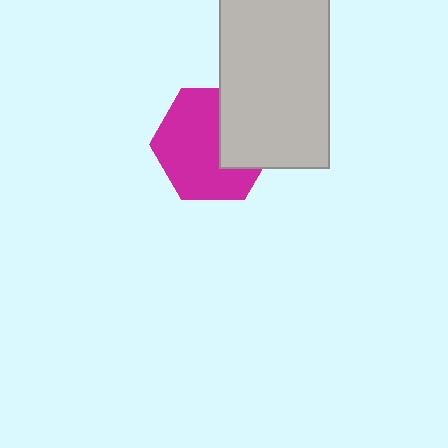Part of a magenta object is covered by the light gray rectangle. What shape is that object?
It is a hexagon.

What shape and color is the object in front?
The object in front is a light gray rectangle.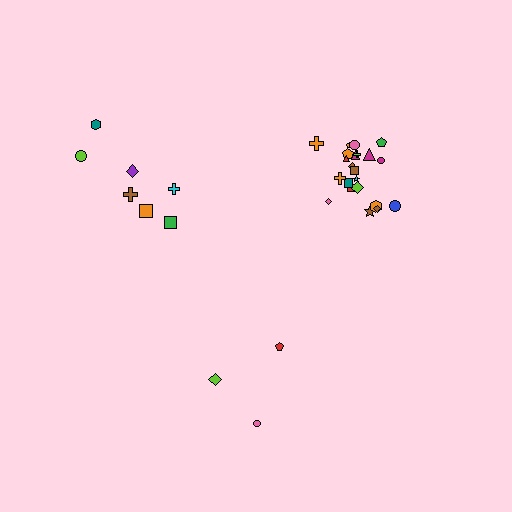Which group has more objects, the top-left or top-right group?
The top-right group.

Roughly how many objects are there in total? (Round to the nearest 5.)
Roughly 35 objects in total.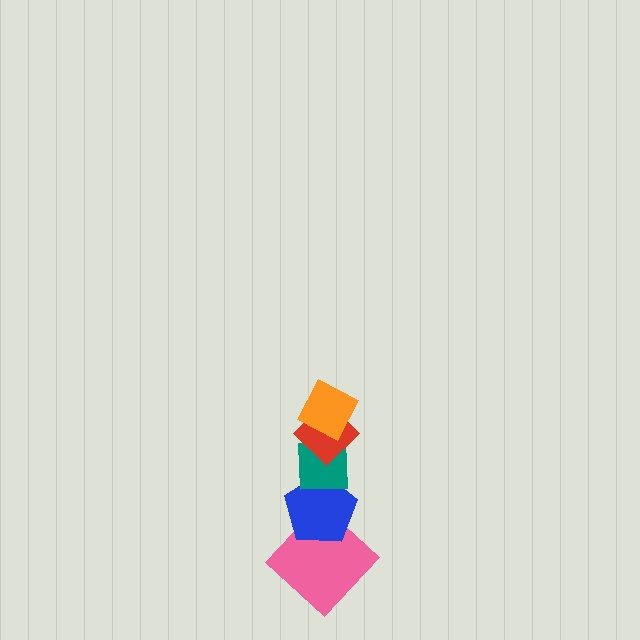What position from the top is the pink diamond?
The pink diamond is 5th from the top.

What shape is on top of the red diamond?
The orange diamond is on top of the red diamond.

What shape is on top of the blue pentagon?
The teal square is on top of the blue pentagon.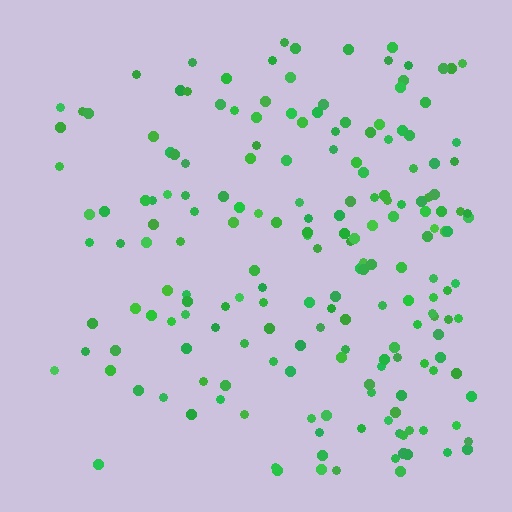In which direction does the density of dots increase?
From left to right, with the right side densest.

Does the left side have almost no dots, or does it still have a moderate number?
Still a moderate number, just noticeably fewer than the right.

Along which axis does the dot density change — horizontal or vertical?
Horizontal.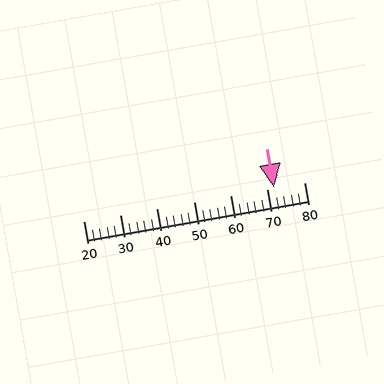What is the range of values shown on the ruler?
The ruler shows values from 20 to 80.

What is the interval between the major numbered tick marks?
The major tick marks are spaced 10 units apart.